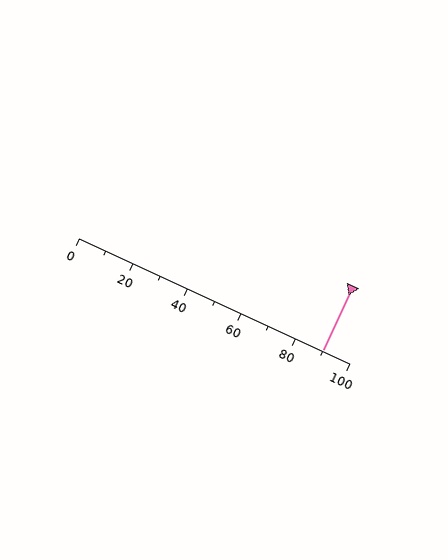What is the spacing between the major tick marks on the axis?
The major ticks are spaced 20 apart.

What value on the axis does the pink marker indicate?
The marker indicates approximately 90.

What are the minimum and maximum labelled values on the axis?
The axis runs from 0 to 100.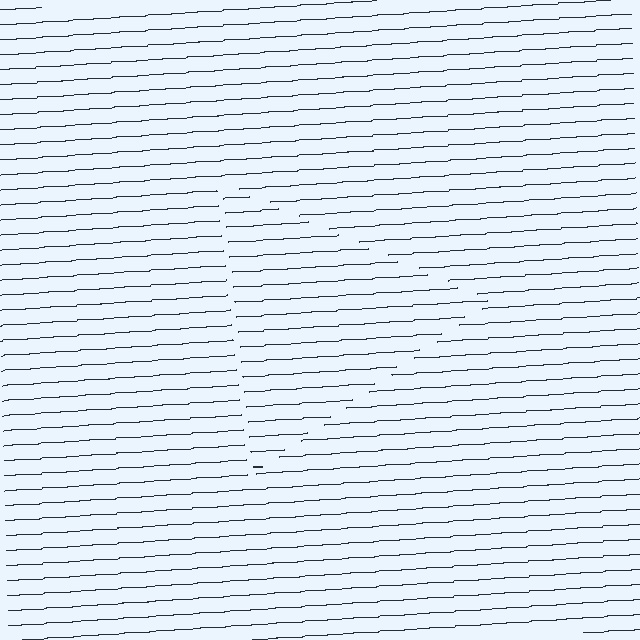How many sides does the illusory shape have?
3 sides — the line-ends trace a triangle.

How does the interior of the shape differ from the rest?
The interior of the shape contains the same grating, shifted by half a period — the contour is defined by the phase discontinuity where line-ends from the inner and outer gratings abut.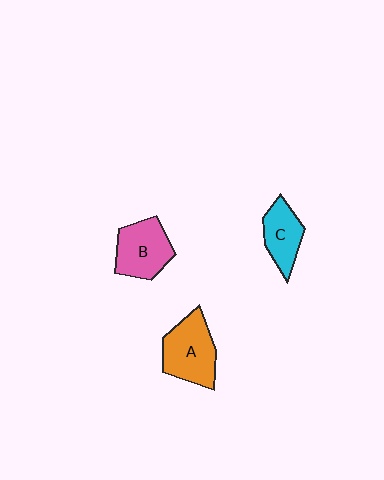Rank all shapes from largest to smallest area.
From largest to smallest: A (orange), B (pink), C (cyan).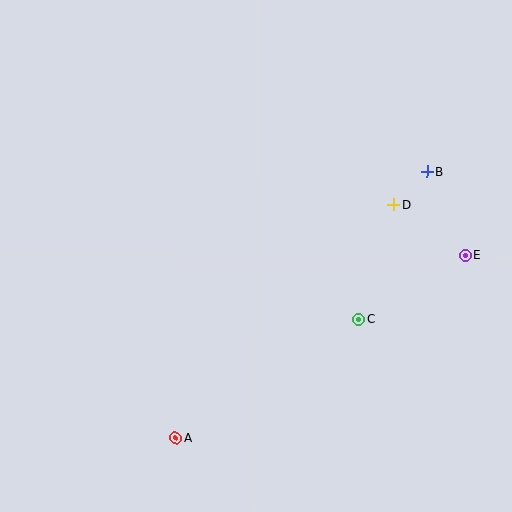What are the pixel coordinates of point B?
Point B is at (427, 172).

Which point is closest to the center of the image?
Point C at (358, 319) is closest to the center.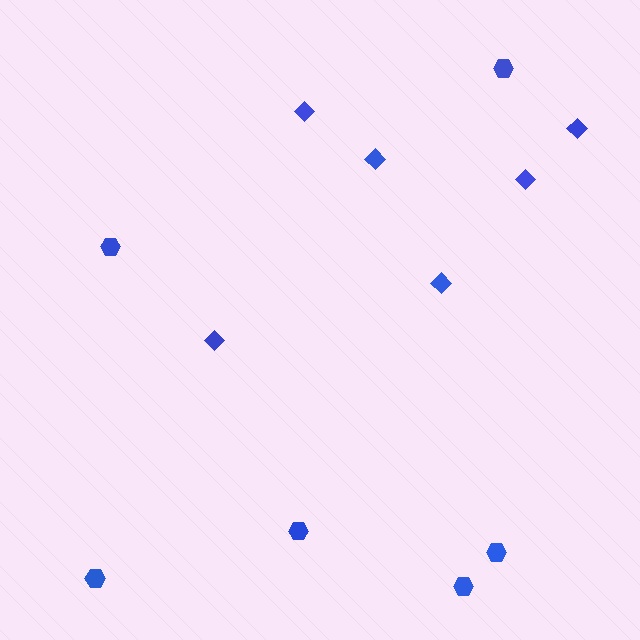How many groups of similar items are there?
There are 2 groups: one group of diamonds (6) and one group of hexagons (6).